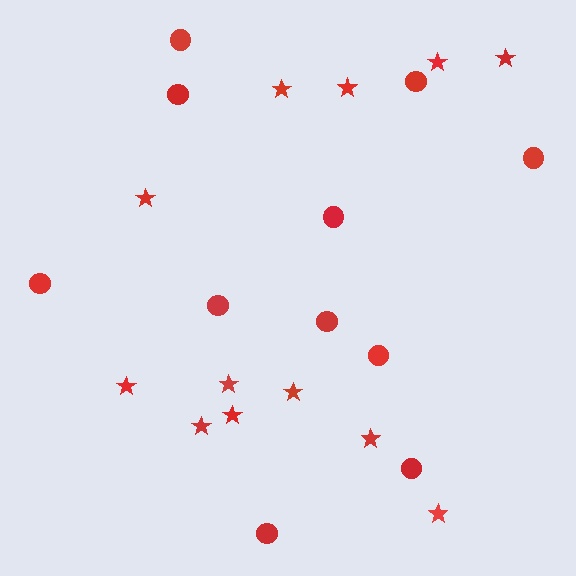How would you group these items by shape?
There are 2 groups: one group of stars (12) and one group of circles (11).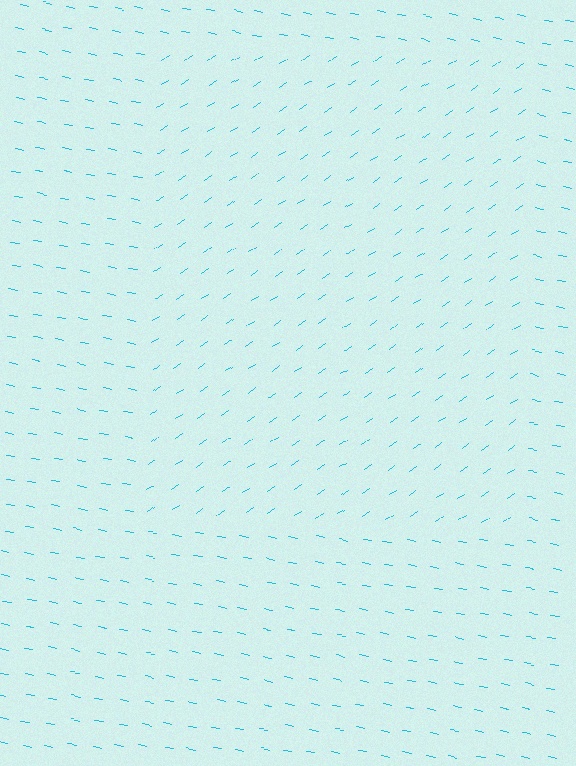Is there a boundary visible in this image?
Yes, there is a texture boundary formed by a change in line orientation.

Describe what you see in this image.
The image is filled with small cyan line segments. A rectangle region in the image has lines oriented differently from the surrounding lines, creating a visible texture boundary.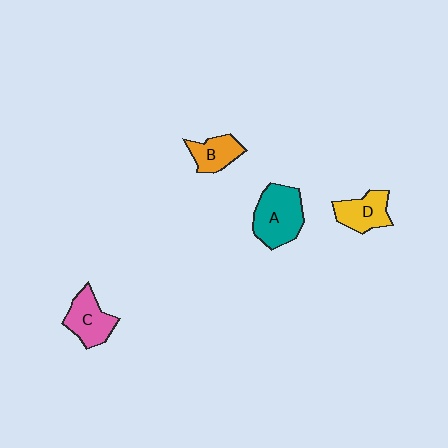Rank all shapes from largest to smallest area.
From largest to smallest: A (teal), C (pink), D (yellow), B (orange).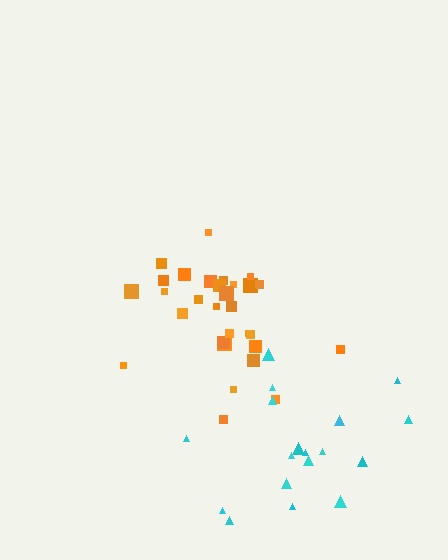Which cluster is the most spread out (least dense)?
Cyan.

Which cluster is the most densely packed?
Orange.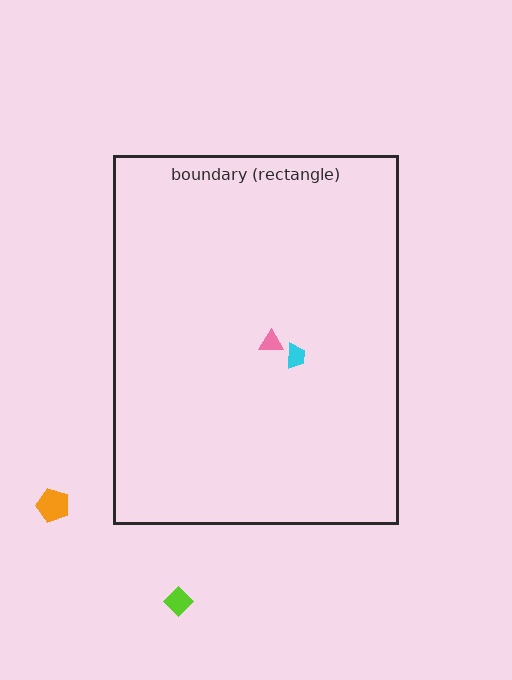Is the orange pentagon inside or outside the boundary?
Outside.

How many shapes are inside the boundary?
2 inside, 2 outside.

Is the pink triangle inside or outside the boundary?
Inside.